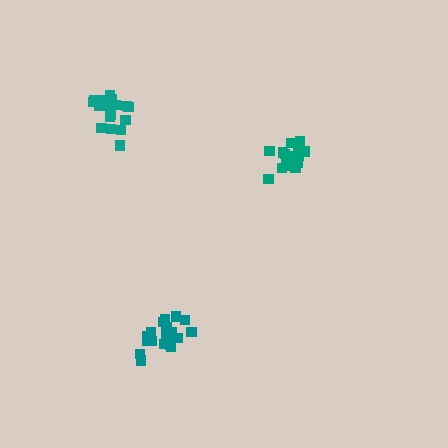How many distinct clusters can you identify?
There are 3 distinct clusters.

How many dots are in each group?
Group 1: 18 dots, Group 2: 18 dots, Group 3: 19 dots (55 total).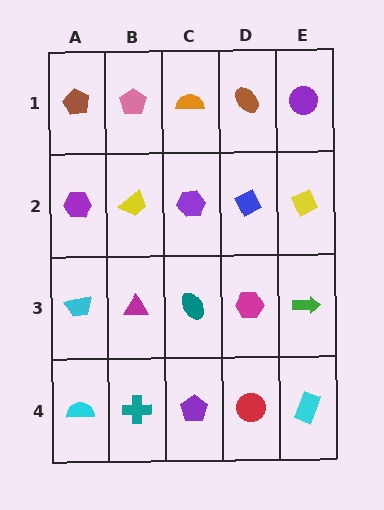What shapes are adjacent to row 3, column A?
A purple hexagon (row 2, column A), a cyan semicircle (row 4, column A), a magenta triangle (row 3, column B).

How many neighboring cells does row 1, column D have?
3.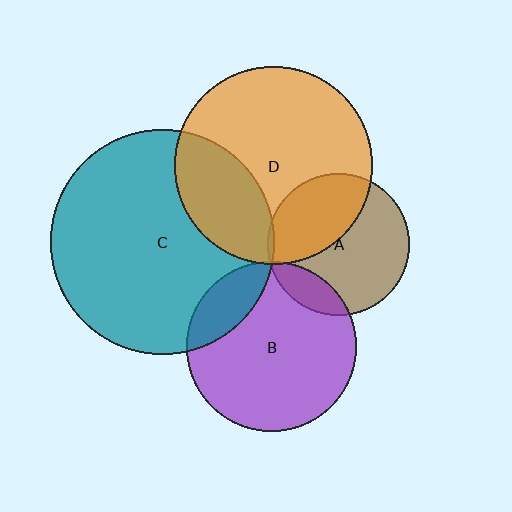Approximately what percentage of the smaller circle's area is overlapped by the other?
Approximately 30%.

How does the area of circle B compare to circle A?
Approximately 1.4 times.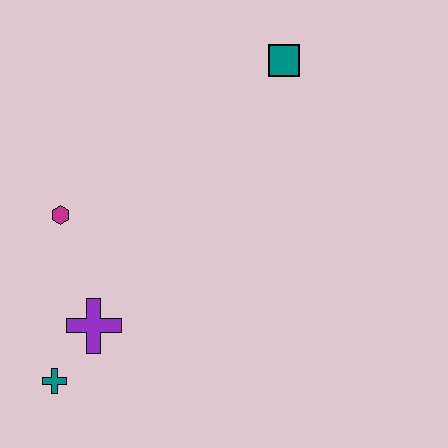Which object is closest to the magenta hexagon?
The purple cross is closest to the magenta hexagon.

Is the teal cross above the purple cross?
No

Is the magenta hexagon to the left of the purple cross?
Yes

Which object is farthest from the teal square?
The teal cross is farthest from the teal square.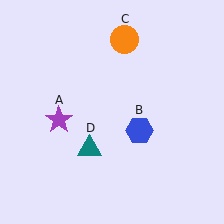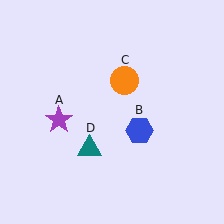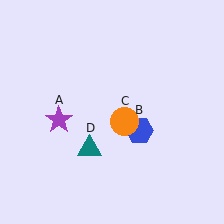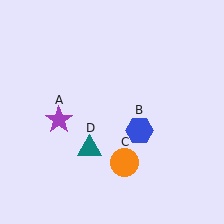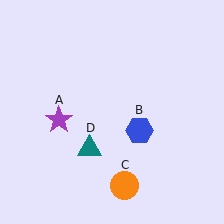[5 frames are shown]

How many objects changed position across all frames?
1 object changed position: orange circle (object C).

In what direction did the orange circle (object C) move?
The orange circle (object C) moved down.